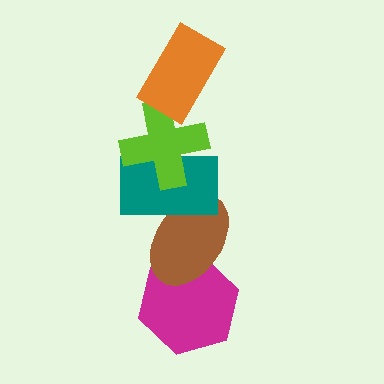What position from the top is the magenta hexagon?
The magenta hexagon is 5th from the top.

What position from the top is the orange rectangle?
The orange rectangle is 1st from the top.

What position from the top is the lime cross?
The lime cross is 2nd from the top.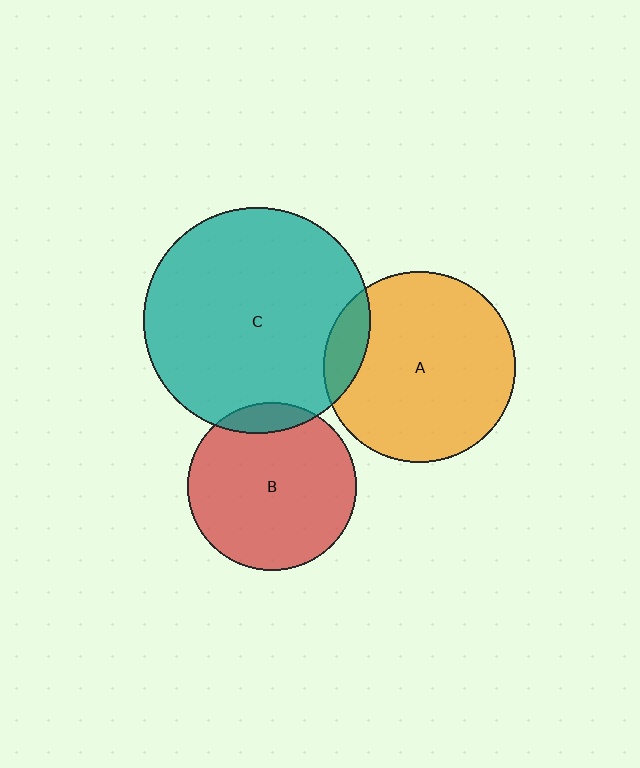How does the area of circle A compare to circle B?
Approximately 1.3 times.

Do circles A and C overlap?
Yes.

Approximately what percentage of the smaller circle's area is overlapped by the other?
Approximately 10%.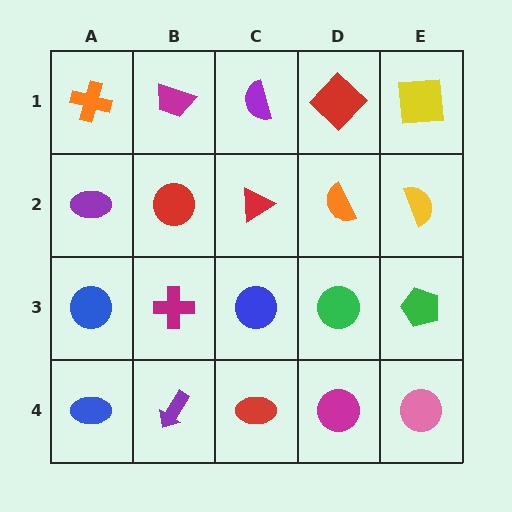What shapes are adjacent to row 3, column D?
An orange semicircle (row 2, column D), a magenta circle (row 4, column D), a blue circle (row 3, column C), a green pentagon (row 3, column E).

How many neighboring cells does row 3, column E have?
3.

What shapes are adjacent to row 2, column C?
A purple semicircle (row 1, column C), a blue circle (row 3, column C), a red circle (row 2, column B), an orange semicircle (row 2, column D).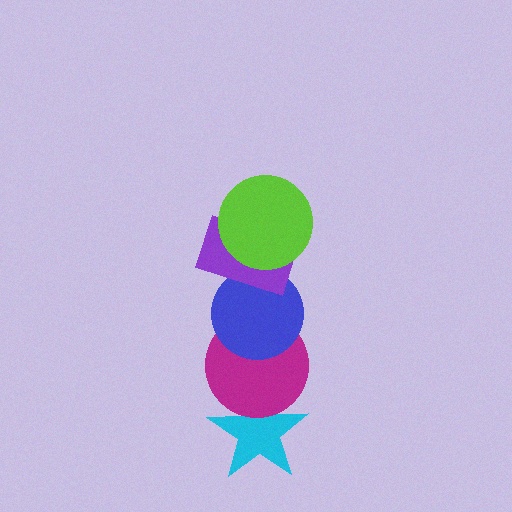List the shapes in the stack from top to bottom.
From top to bottom: the lime circle, the purple rectangle, the blue circle, the magenta circle, the cyan star.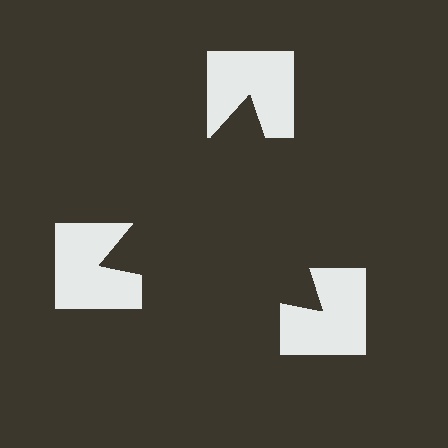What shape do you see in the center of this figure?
An illusory triangle — its edges are inferred from the aligned wedge cuts in the notched squares, not physically drawn.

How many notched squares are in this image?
There are 3 — one at each vertex of the illusory triangle.